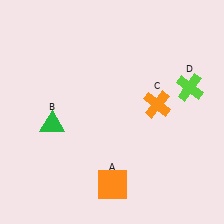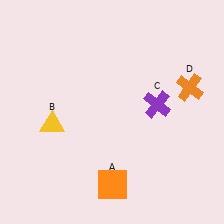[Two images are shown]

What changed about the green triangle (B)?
In Image 1, B is green. In Image 2, it changed to yellow.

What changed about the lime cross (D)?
In Image 1, D is lime. In Image 2, it changed to orange.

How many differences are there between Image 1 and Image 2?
There are 3 differences between the two images.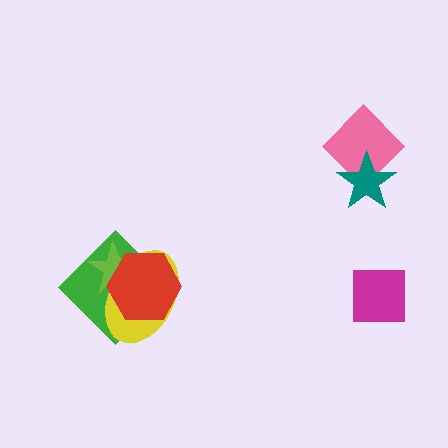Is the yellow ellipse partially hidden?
Yes, it is partially covered by another shape.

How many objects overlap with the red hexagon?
3 objects overlap with the red hexagon.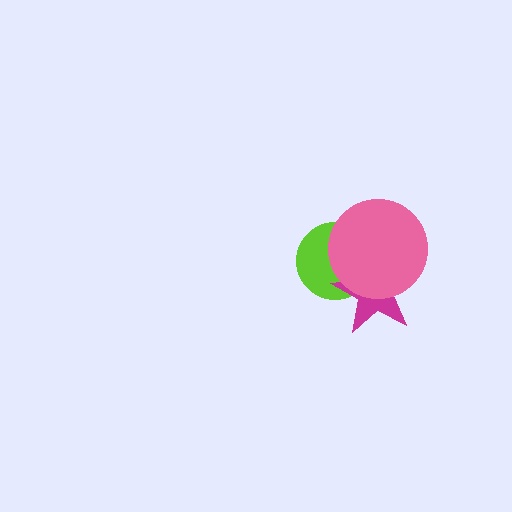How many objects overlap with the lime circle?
2 objects overlap with the lime circle.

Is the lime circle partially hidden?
Yes, it is partially covered by another shape.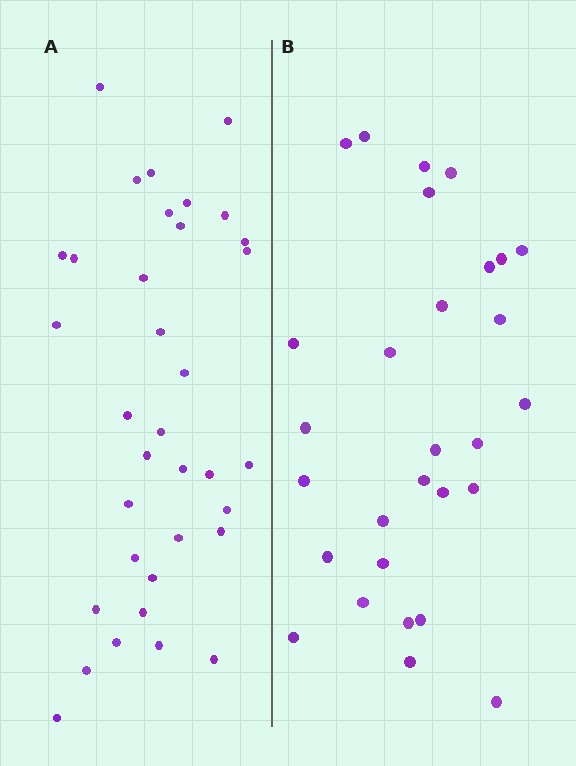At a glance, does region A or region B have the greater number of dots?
Region A (the left region) has more dots.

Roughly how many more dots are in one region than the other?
Region A has about 6 more dots than region B.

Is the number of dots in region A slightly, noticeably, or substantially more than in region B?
Region A has only slightly more — the two regions are fairly close. The ratio is roughly 1.2 to 1.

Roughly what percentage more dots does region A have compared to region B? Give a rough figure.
About 20% more.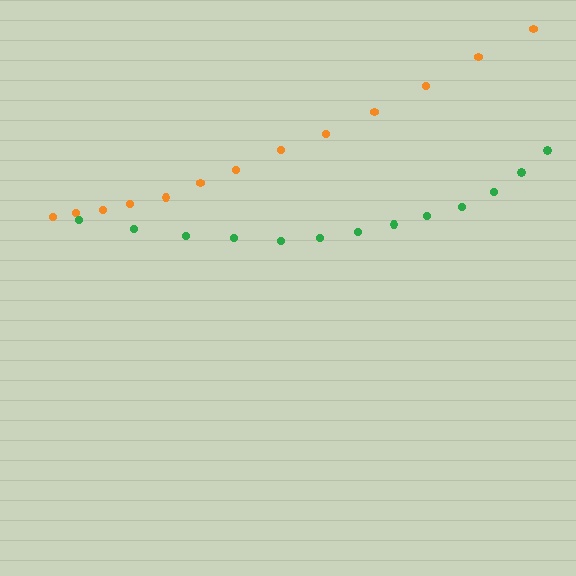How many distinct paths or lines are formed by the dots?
There are 2 distinct paths.